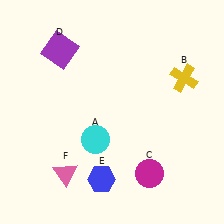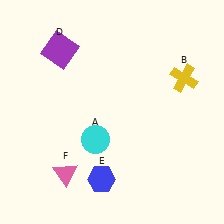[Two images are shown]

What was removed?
The magenta circle (C) was removed in Image 2.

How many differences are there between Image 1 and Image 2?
There is 1 difference between the two images.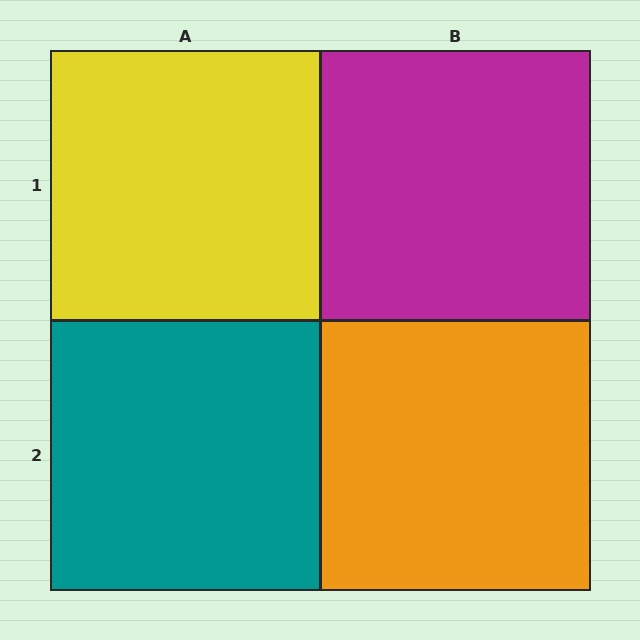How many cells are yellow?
1 cell is yellow.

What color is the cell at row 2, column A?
Teal.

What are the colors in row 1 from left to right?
Yellow, magenta.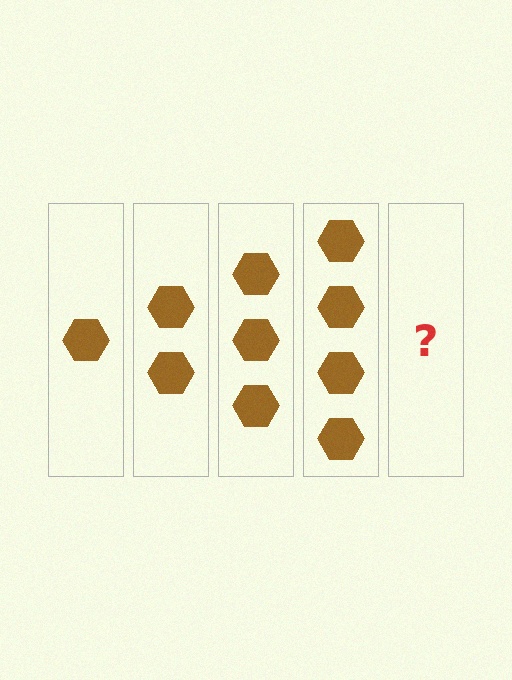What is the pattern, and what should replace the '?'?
The pattern is that each step adds one more hexagon. The '?' should be 5 hexagons.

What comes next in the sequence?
The next element should be 5 hexagons.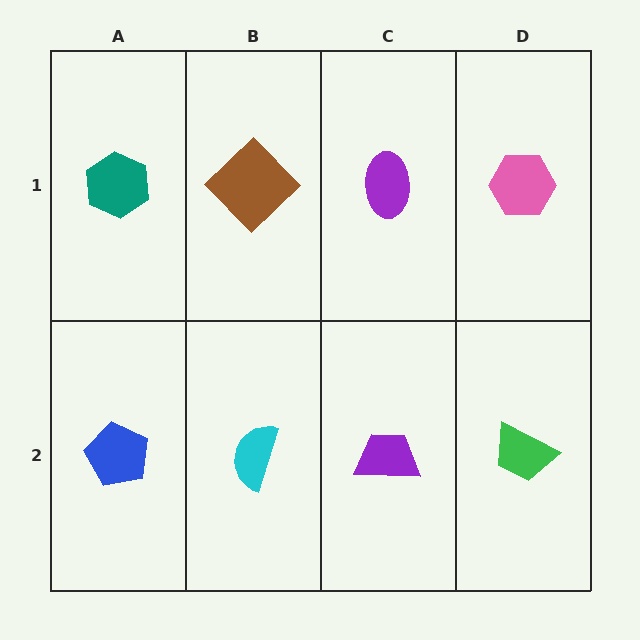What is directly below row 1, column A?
A blue pentagon.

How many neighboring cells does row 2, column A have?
2.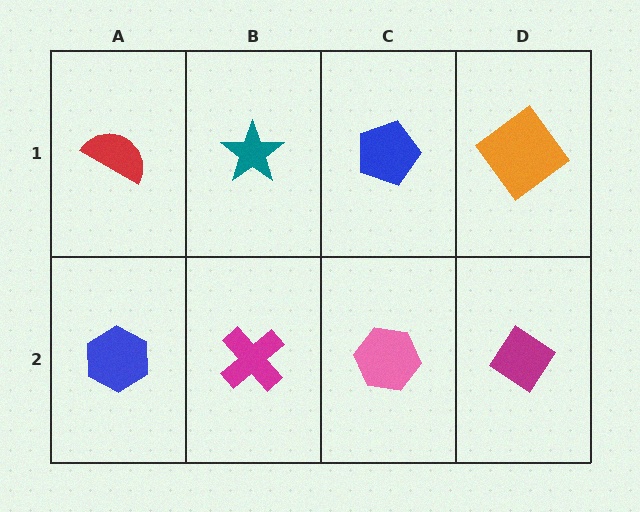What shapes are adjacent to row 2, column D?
An orange diamond (row 1, column D), a pink hexagon (row 2, column C).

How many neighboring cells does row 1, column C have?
3.